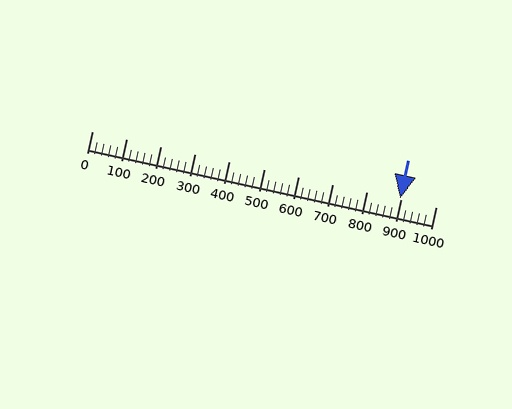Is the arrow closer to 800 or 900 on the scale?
The arrow is closer to 900.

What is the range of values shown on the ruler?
The ruler shows values from 0 to 1000.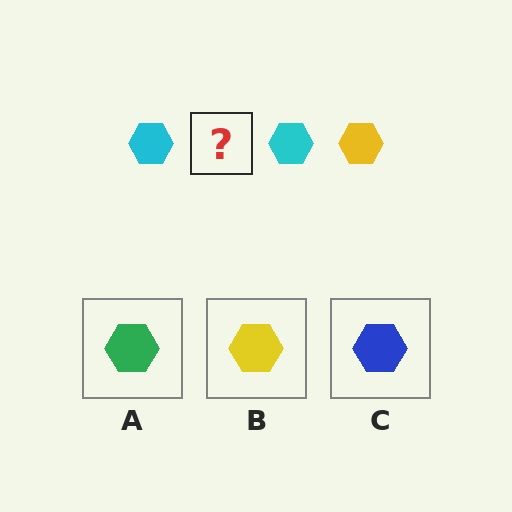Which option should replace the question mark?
Option B.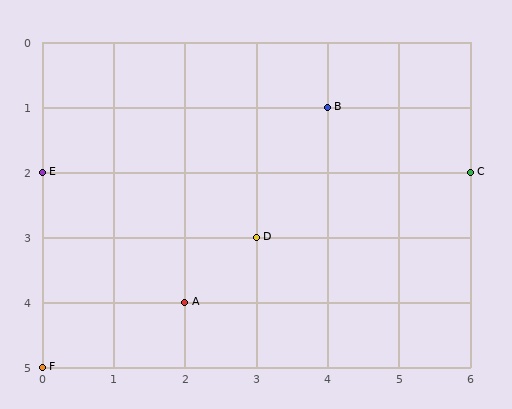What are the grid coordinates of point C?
Point C is at grid coordinates (6, 2).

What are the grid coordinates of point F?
Point F is at grid coordinates (0, 5).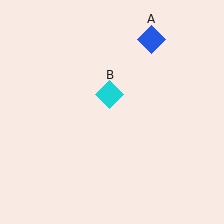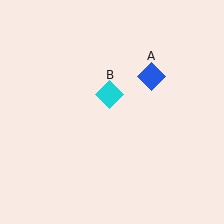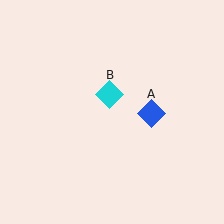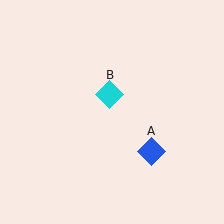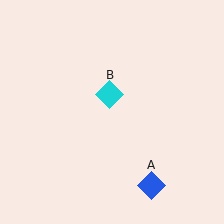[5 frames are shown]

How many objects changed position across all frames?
1 object changed position: blue diamond (object A).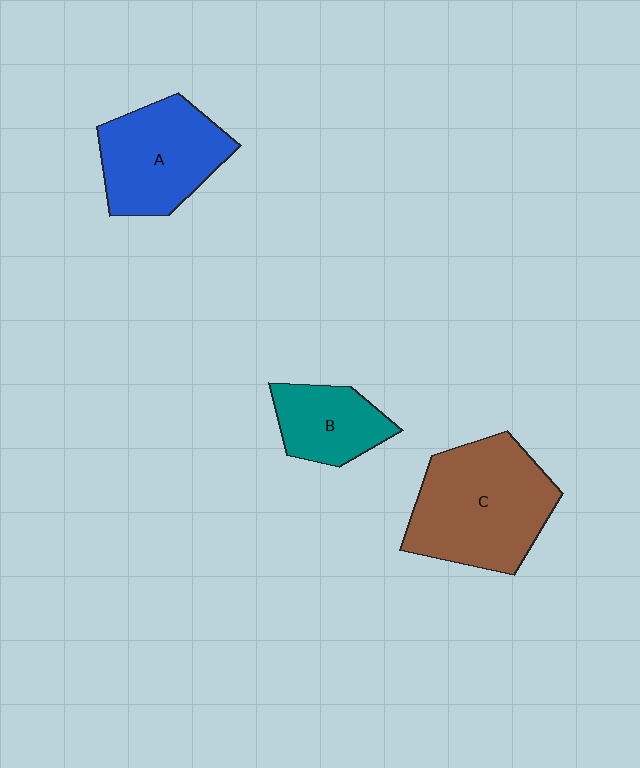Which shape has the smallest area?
Shape B (teal).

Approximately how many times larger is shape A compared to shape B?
Approximately 1.5 times.